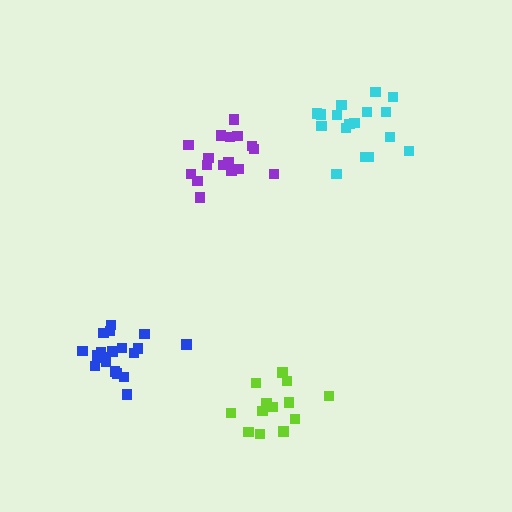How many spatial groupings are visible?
There are 4 spatial groupings.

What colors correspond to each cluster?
The clusters are colored: blue, purple, cyan, lime.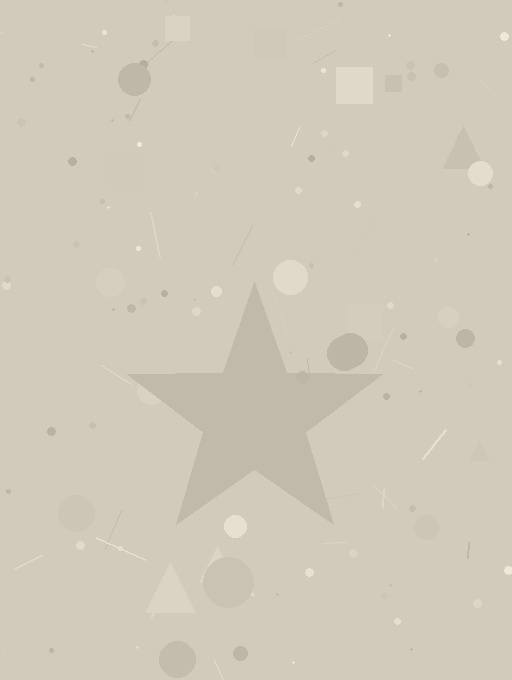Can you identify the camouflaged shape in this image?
The camouflaged shape is a star.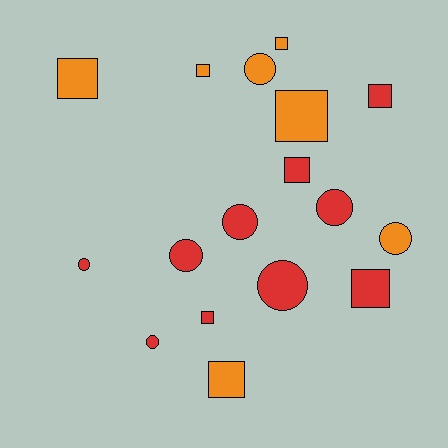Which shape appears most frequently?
Square, with 9 objects.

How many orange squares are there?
There are 5 orange squares.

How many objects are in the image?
There are 17 objects.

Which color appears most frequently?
Red, with 10 objects.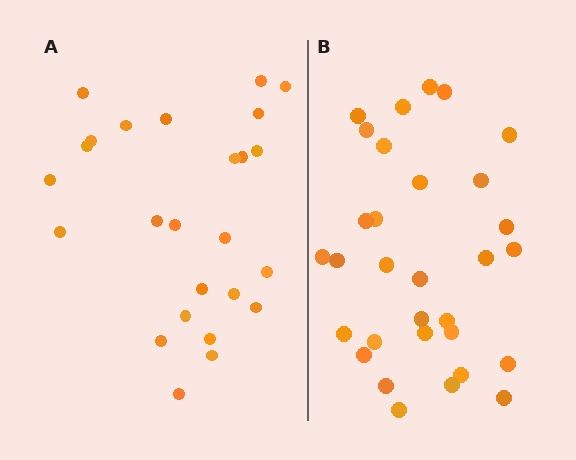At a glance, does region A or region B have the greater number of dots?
Region B (the right region) has more dots.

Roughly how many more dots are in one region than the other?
Region B has about 6 more dots than region A.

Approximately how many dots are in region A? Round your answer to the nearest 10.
About 20 dots. (The exact count is 25, which rounds to 20.)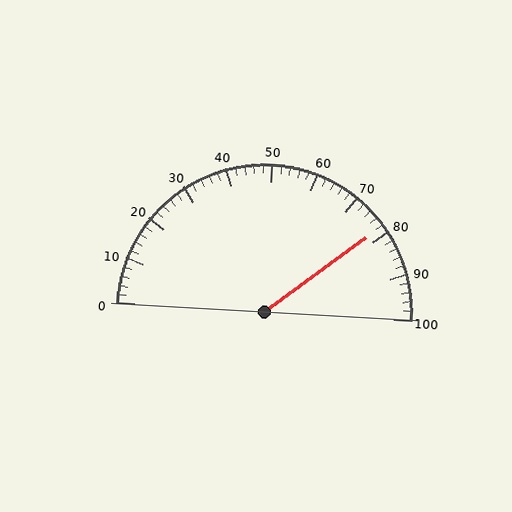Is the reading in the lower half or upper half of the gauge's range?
The reading is in the upper half of the range (0 to 100).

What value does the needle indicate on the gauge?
The needle indicates approximately 78.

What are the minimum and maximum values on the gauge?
The gauge ranges from 0 to 100.